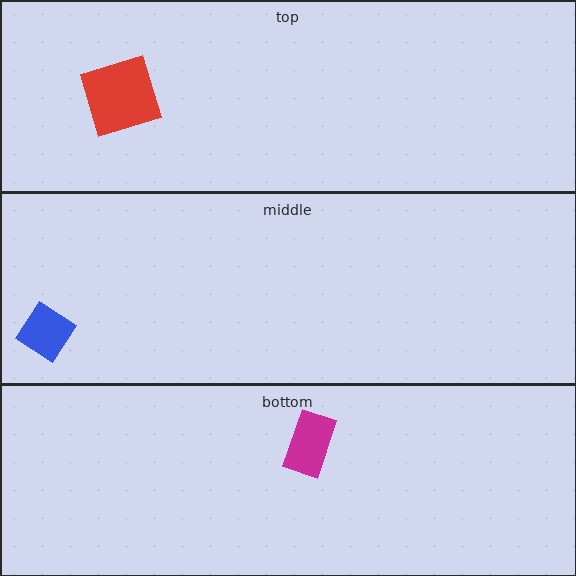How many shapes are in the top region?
1.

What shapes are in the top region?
The red square.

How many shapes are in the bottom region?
1.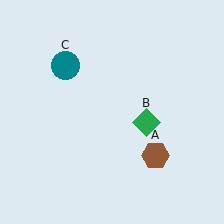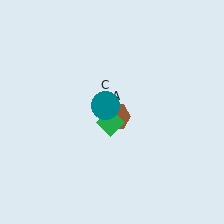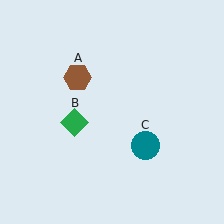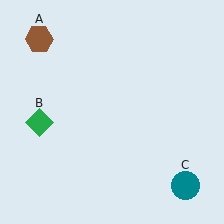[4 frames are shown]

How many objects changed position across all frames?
3 objects changed position: brown hexagon (object A), green diamond (object B), teal circle (object C).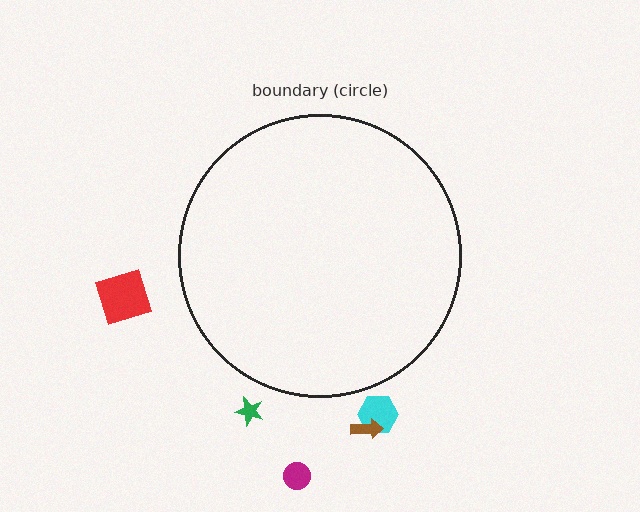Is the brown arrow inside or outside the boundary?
Outside.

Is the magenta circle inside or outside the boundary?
Outside.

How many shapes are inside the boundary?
0 inside, 5 outside.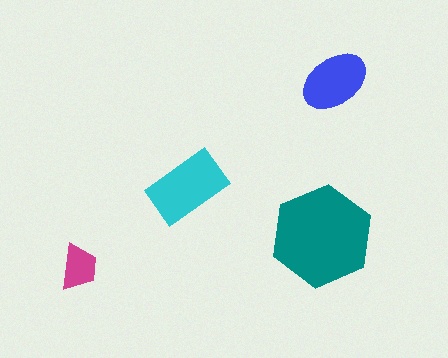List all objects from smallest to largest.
The magenta trapezoid, the blue ellipse, the cyan rectangle, the teal hexagon.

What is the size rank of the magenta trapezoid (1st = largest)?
4th.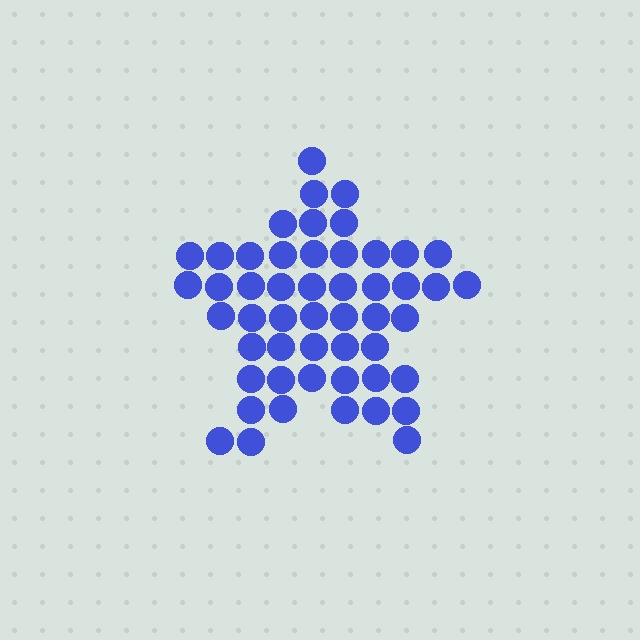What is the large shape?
The large shape is a star.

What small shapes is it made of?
It is made of small circles.